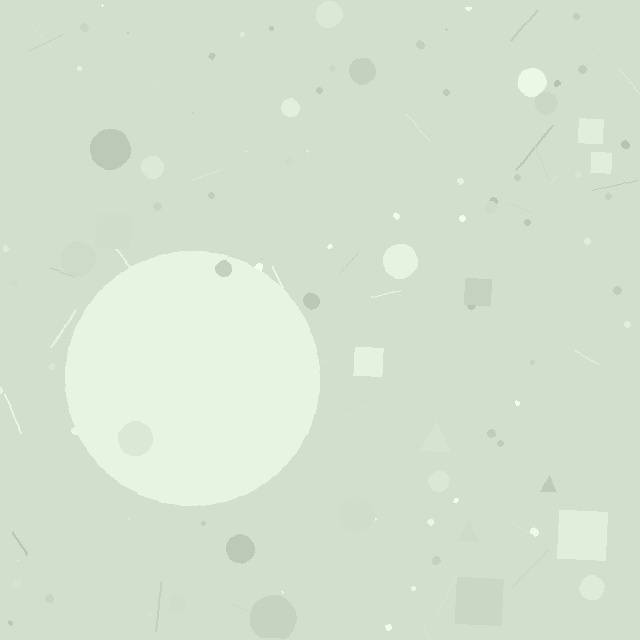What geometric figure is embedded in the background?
A circle is embedded in the background.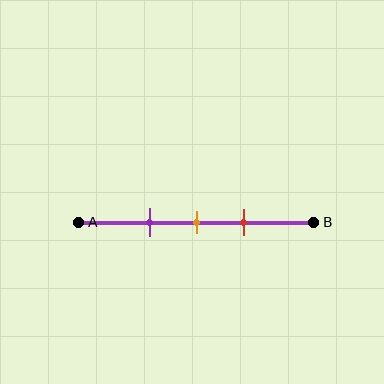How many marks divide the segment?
There are 3 marks dividing the segment.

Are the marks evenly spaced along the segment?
Yes, the marks are approximately evenly spaced.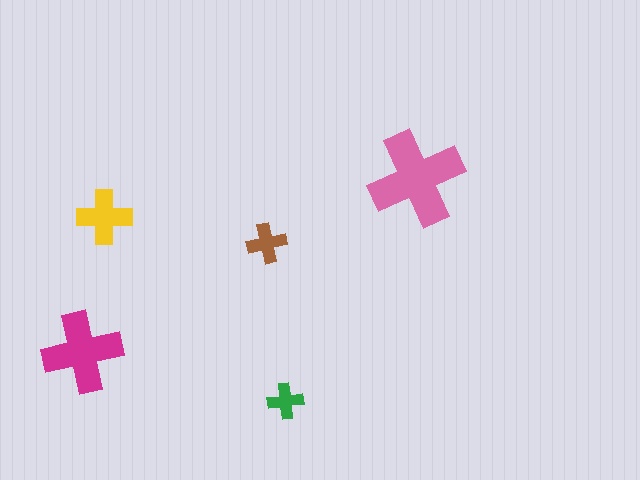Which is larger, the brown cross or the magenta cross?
The magenta one.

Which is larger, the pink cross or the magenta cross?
The pink one.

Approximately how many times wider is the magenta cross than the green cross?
About 2 times wider.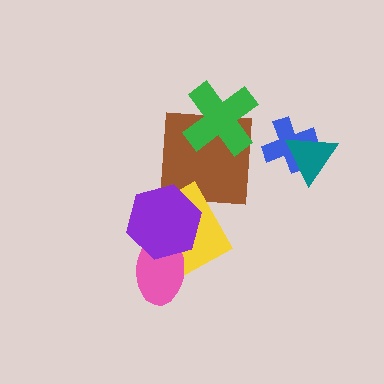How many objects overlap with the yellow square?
2 objects overlap with the yellow square.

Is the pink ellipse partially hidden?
Yes, it is partially covered by another shape.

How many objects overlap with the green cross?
1 object overlaps with the green cross.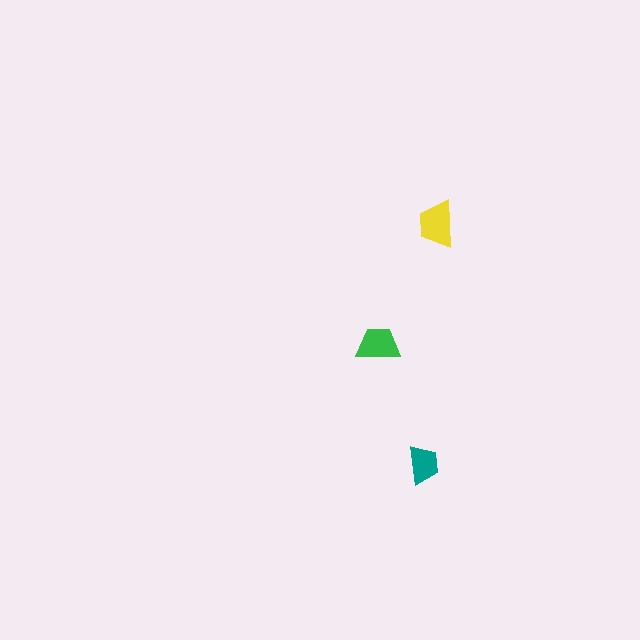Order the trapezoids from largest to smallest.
the yellow one, the green one, the teal one.